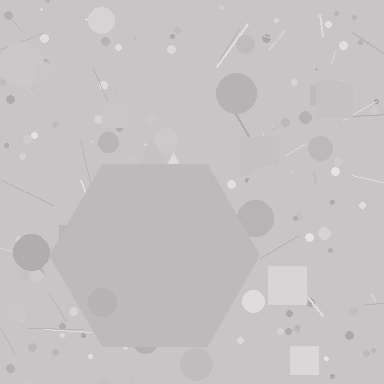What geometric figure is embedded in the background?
A hexagon is embedded in the background.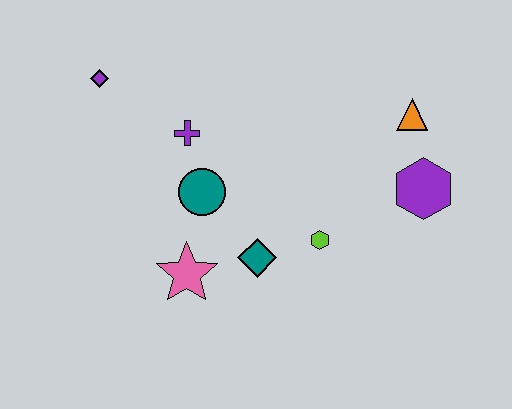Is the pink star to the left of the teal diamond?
Yes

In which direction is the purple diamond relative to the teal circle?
The purple diamond is above the teal circle.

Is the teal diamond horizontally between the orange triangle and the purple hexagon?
No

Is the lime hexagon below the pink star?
No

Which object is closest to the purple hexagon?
The orange triangle is closest to the purple hexagon.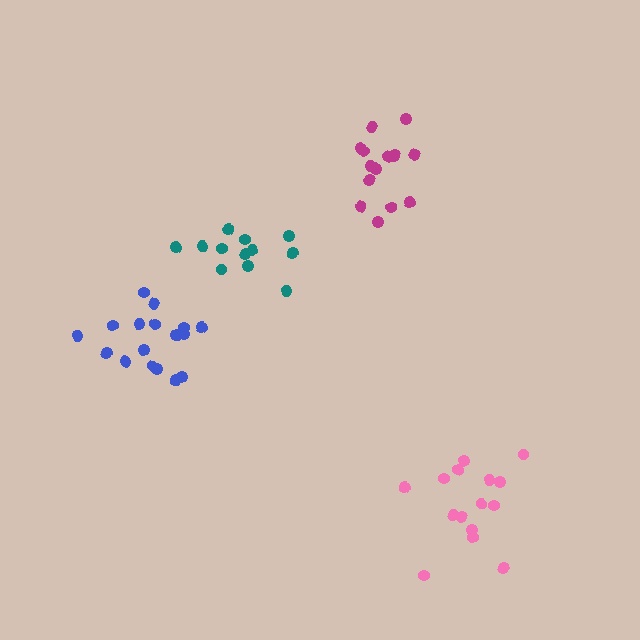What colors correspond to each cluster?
The clusters are colored: magenta, teal, blue, pink.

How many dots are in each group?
Group 1: 16 dots, Group 2: 12 dots, Group 3: 17 dots, Group 4: 15 dots (60 total).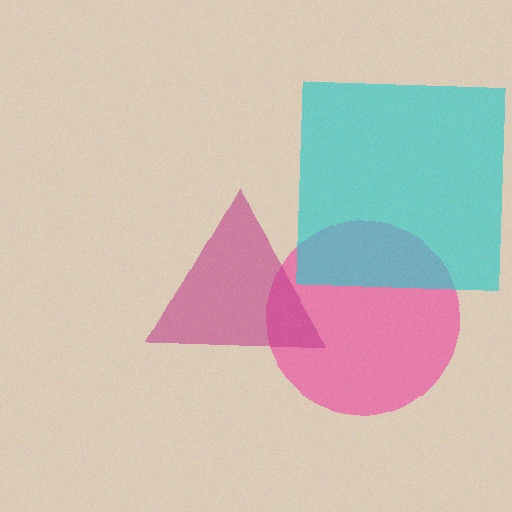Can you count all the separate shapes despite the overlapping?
Yes, there are 3 separate shapes.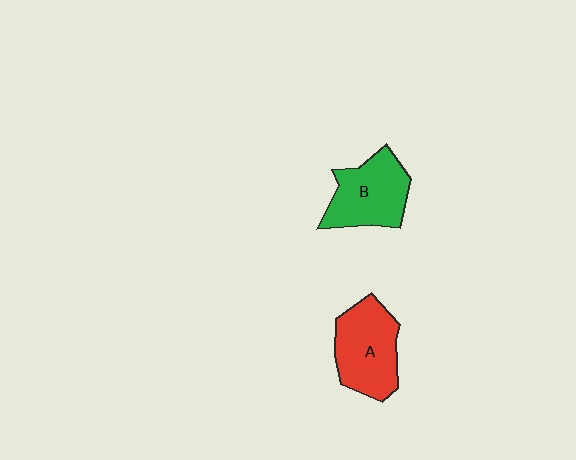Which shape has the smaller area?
Shape B (green).